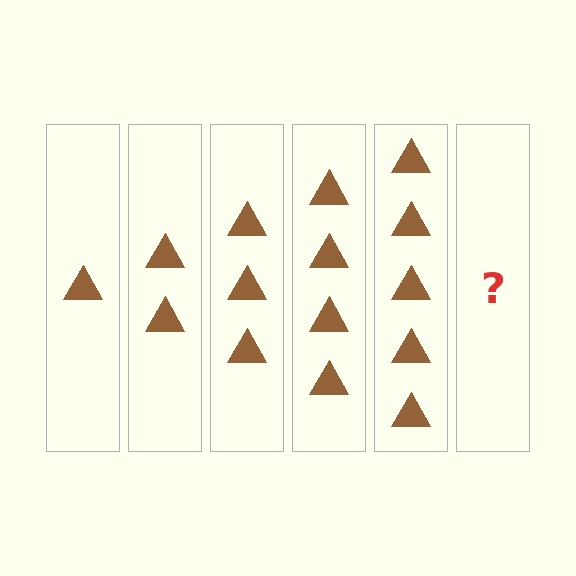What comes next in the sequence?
The next element should be 6 triangles.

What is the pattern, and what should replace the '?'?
The pattern is that each step adds one more triangle. The '?' should be 6 triangles.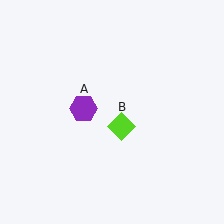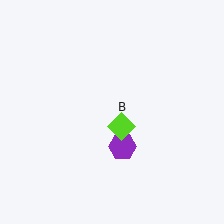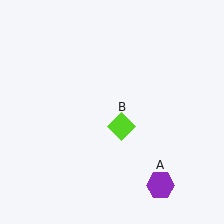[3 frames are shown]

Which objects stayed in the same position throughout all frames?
Lime diamond (object B) remained stationary.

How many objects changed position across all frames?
1 object changed position: purple hexagon (object A).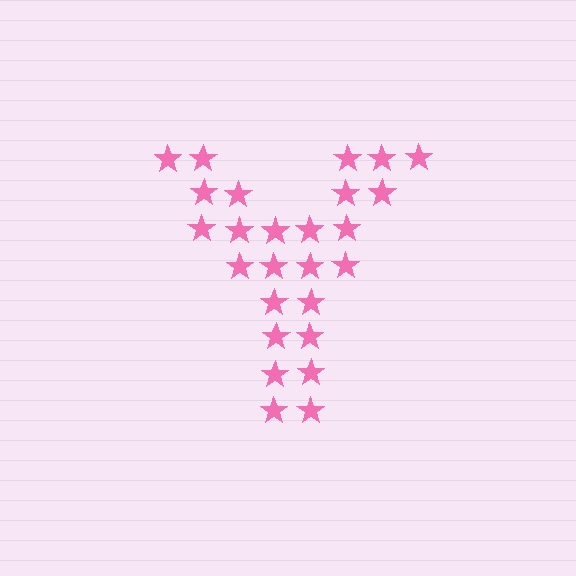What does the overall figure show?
The overall figure shows the letter Y.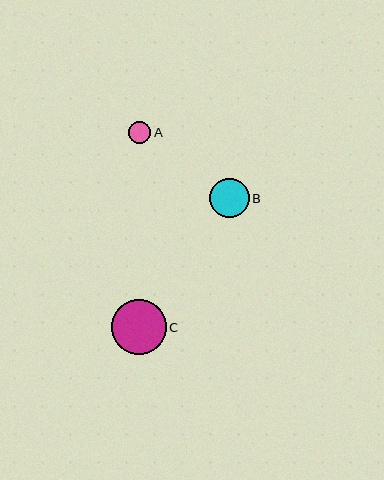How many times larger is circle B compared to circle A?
Circle B is approximately 1.7 times the size of circle A.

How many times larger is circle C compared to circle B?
Circle C is approximately 1.4 times the size of circle B.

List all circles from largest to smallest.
From largest to smallest: C, B, A.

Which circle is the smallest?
Circle A is the smallest with a size of approximately 22 pixels.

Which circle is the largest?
Circle C is the largest with a size of approximately 55 pixels.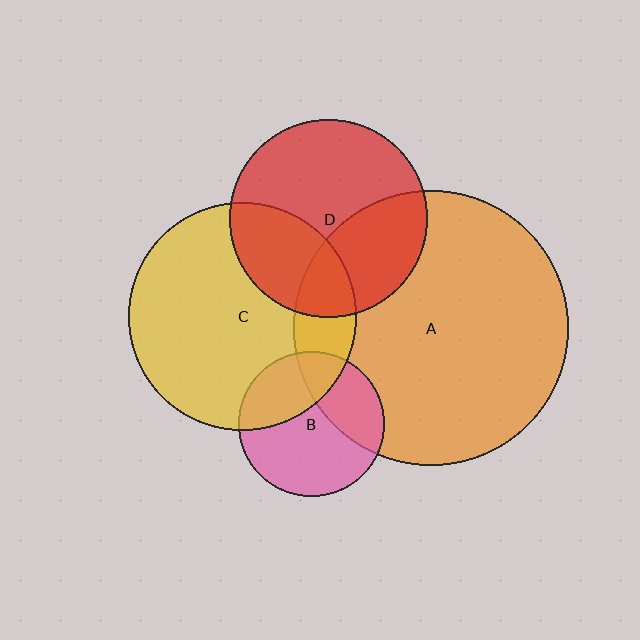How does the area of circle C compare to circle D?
Approximately 1.3 times.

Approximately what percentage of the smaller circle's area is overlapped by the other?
Approximately 30%.